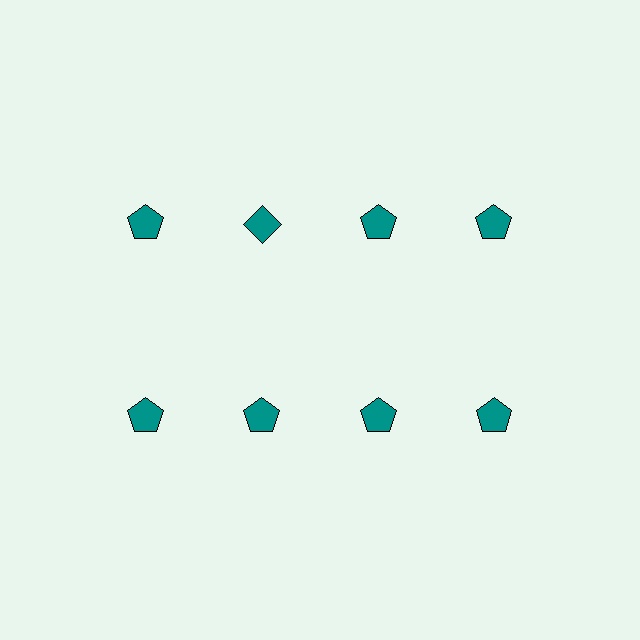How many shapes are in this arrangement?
There are 8 shapes arranged in a grid pattern.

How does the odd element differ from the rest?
It has a different shape: diamond instead of pentagon.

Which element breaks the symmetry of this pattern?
The teal diamond in the top row, second from left column breaks the symmetry. All other shapes are teal pentagons.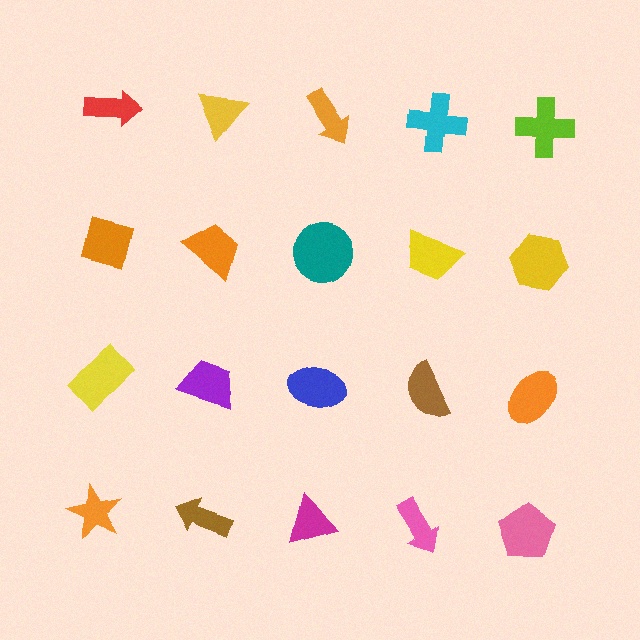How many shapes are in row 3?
5 shapes.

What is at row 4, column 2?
A brown arrow.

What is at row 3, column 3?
A blue ellipse.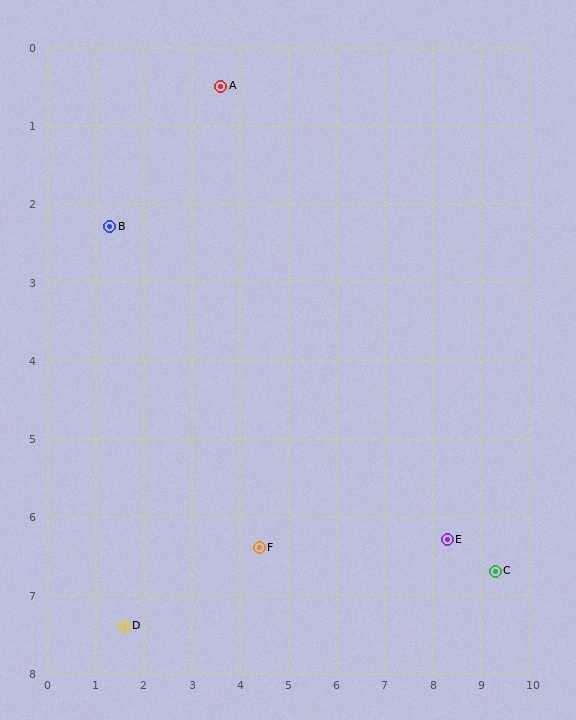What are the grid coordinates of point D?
Point D is at approximately (1.6, 7.4).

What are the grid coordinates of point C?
Point C is at approximately (9.3, 6.7).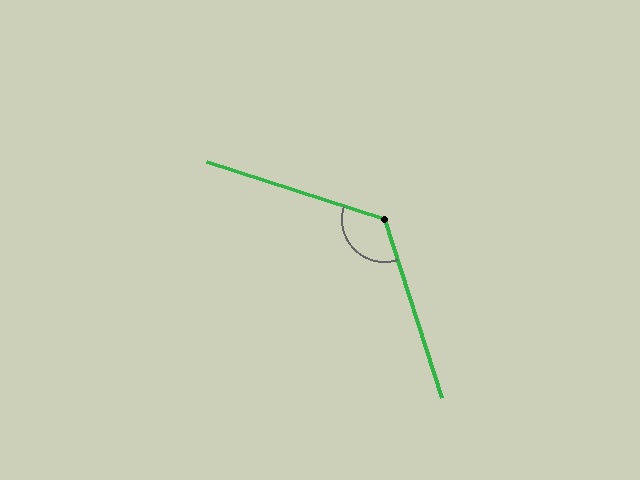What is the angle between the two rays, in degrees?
Approximately 125 degrees.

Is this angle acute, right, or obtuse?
It is obtuse.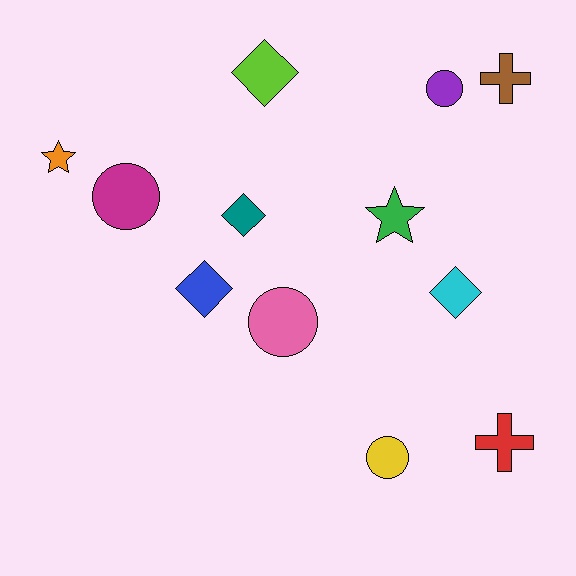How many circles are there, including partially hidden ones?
There are 4 circles.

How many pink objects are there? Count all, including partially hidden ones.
There is 1 pink object.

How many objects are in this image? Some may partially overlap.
There are 12 objects.